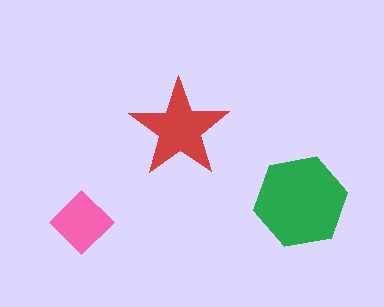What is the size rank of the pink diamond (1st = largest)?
3rd.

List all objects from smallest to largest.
The pink diamond, the red star, the green hexagon.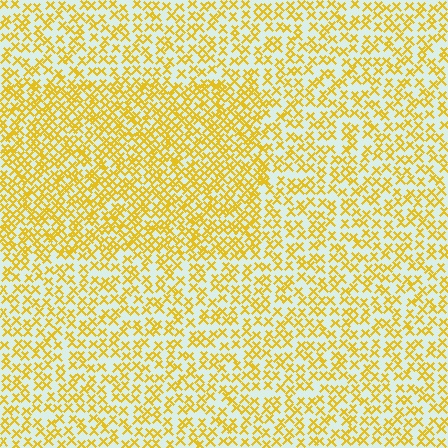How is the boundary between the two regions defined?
The boundary is defined by a change in element density (approximately 1.7x ratio). All elements are the same color, size, and shape.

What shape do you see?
I see a rectangle.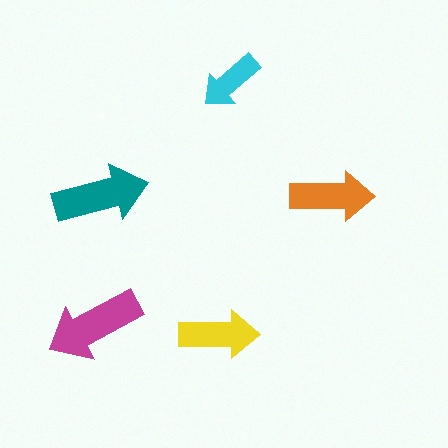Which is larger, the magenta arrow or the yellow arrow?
The magenta one.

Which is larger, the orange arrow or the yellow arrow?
The orange one.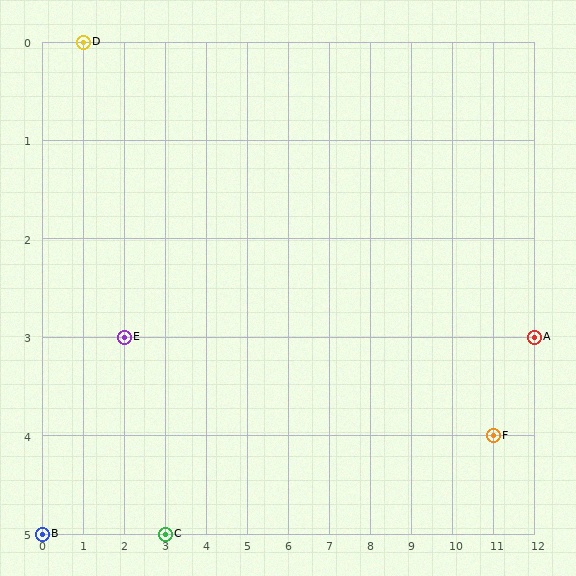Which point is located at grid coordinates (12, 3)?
Point A is at (12, 3).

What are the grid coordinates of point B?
Point B is at grid coordinates (0, 5).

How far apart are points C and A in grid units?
Points C and A are 9 columns and 2 rows apart (about 9.2 grid units diagonally).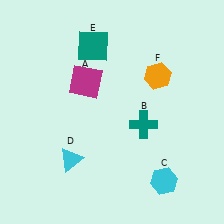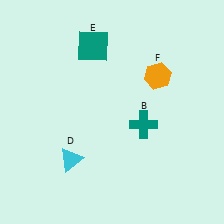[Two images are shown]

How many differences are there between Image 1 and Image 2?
There are 2 differences between the two images.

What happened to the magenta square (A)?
The magenta square (A) was removed in Image 2. It was in the top-left area of Image 1.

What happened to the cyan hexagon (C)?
The cyan hexagon (C) was removed in Image 2. It was in the bottom-right area of Image 1.